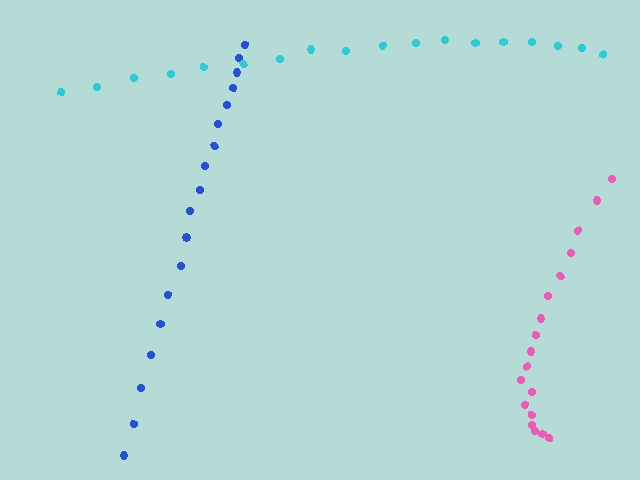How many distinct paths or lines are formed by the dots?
There are 3 distinct paths.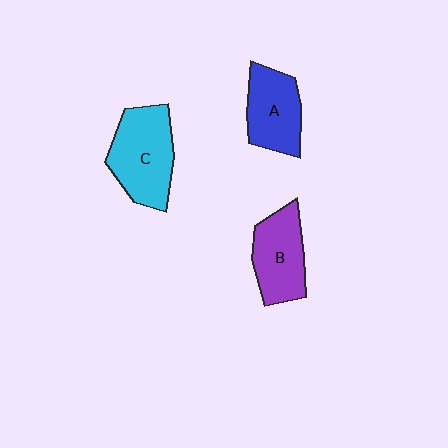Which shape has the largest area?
Shape C (cyan).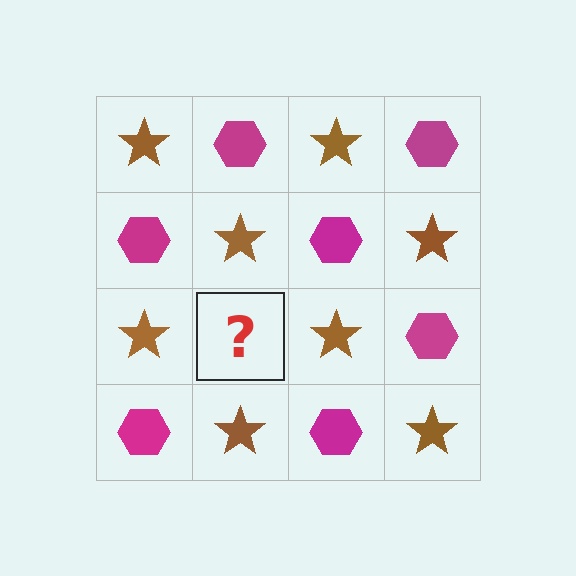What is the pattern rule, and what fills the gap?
The rule is that it alternates brown star and magenta hexagon in a checkerboard pattern. The gap should be filled with a magenta hexagon.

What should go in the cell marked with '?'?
The missing cell should contain a magenta hexagon.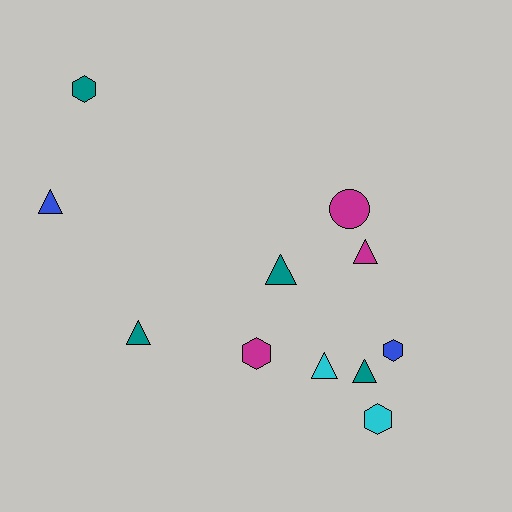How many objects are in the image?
There are 11 objects.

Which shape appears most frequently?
Triangle, with 6 objects.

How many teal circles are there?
There are no teal circles.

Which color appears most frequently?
Teal, with 4 objects.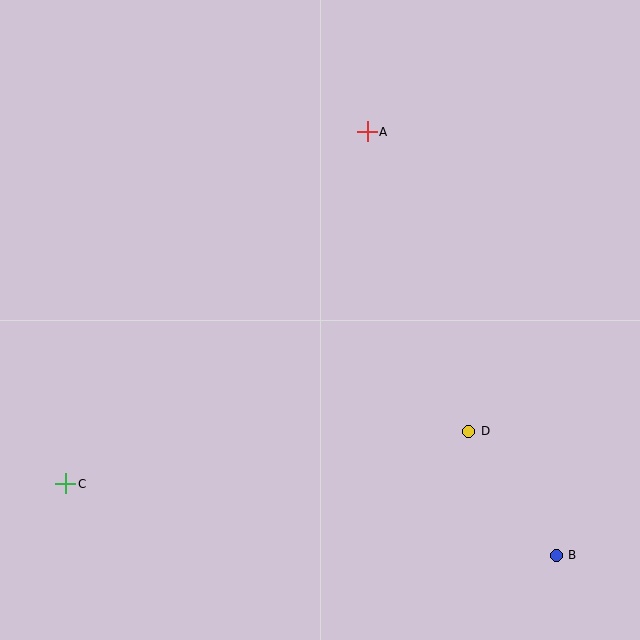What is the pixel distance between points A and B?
The distance between A and B is 464 pixels.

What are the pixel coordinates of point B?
Point B is at (556, 555).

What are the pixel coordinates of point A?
Point A is at (367, 132).